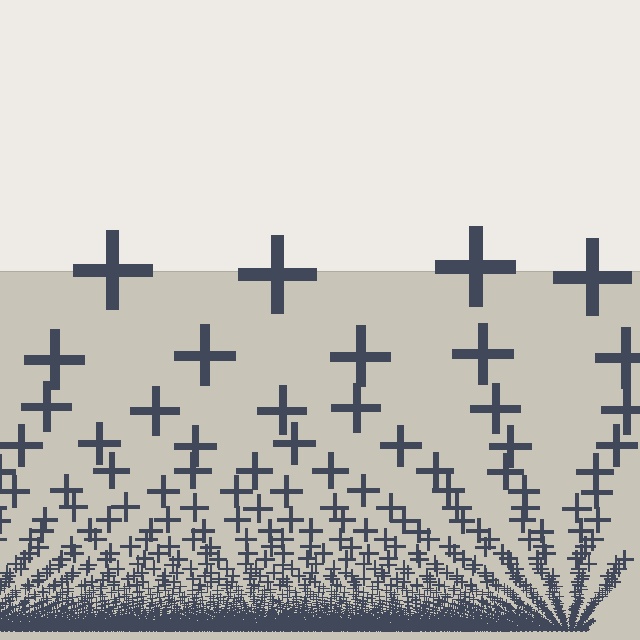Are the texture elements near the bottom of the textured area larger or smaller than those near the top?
Smaller. The gradient is inverted — elements near the bottom are smaller and denser.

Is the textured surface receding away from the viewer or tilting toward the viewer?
The surface appears to tilt toward the viewer. Texture elements get larger and sparser toward the top.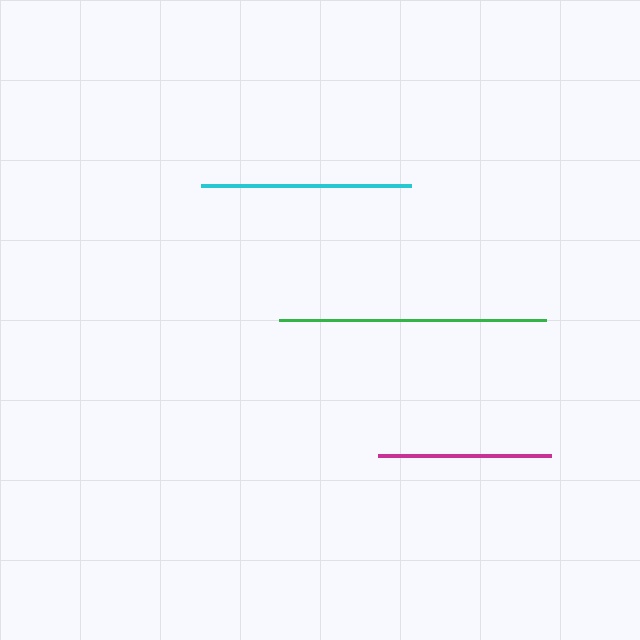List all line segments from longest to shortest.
From longest to shortest: green, cyan, magenta.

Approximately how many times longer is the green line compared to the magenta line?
The green line is approximately 1.5 times the length of the magenta line.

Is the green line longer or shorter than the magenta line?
The green line is longer than the magenta line.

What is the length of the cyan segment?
The cyan segment is approximately 210 pixels long.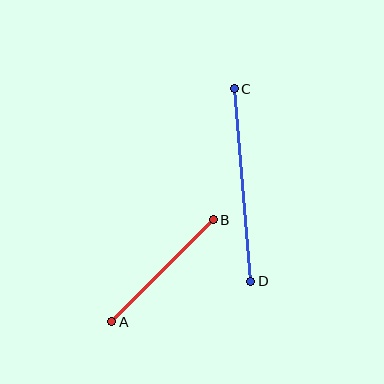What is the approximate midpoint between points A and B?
The midpoint is at approximately (162, 271) pixels.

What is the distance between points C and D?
The distance is approximately 193 pixels.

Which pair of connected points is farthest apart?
Points C and D are farthest apart.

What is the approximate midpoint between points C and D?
The midpoint is at approximately (243, 185) pixels.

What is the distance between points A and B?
The distance is approximately 144 pixels.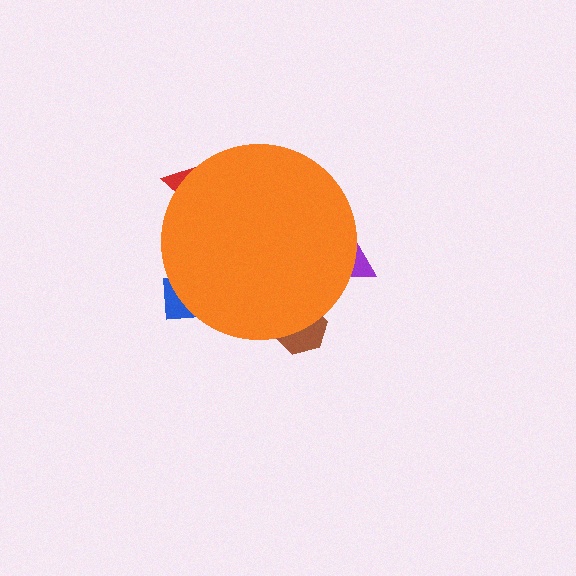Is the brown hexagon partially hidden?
Yes, the brown hexagon is partially hidden behind the orange circle.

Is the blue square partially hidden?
Yes, the blue square is partially hidden behind the orange circle.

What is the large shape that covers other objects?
An orange circle.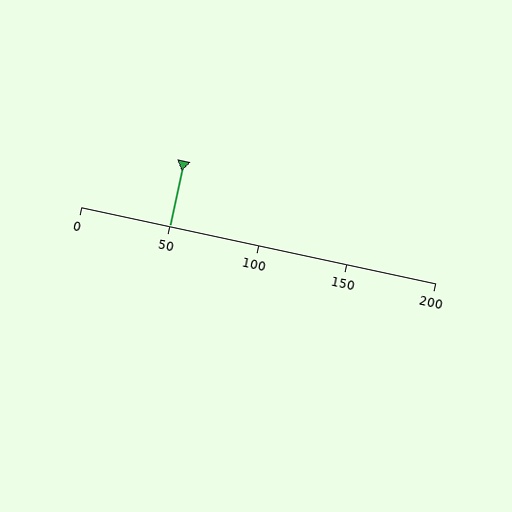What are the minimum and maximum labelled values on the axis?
The axis runs from 0 to 200.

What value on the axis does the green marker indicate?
The marker indicates approximately 50.